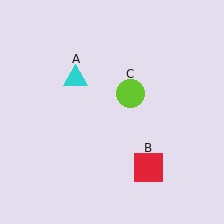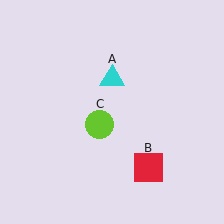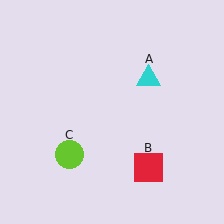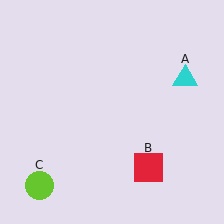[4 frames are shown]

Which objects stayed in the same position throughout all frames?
Red square (object B) remained stationary.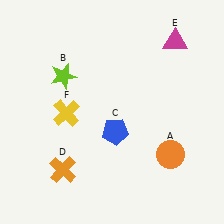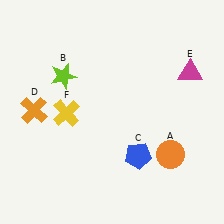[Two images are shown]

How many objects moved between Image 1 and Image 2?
3 objects moved between the two images.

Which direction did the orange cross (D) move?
The orange cross (D) moved up.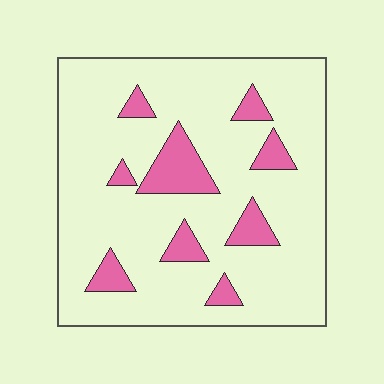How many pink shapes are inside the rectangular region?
9.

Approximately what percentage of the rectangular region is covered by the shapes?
Approximately 15%.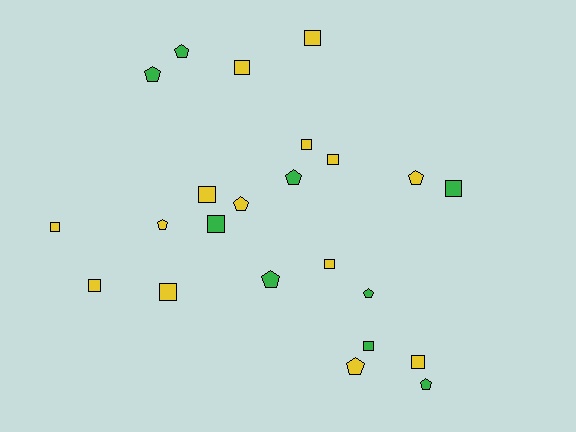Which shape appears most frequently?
Square, with 13 objects.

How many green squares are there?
There are 3 green squares.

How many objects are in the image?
There are 23 objects.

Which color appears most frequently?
Yellow, with 14 objects.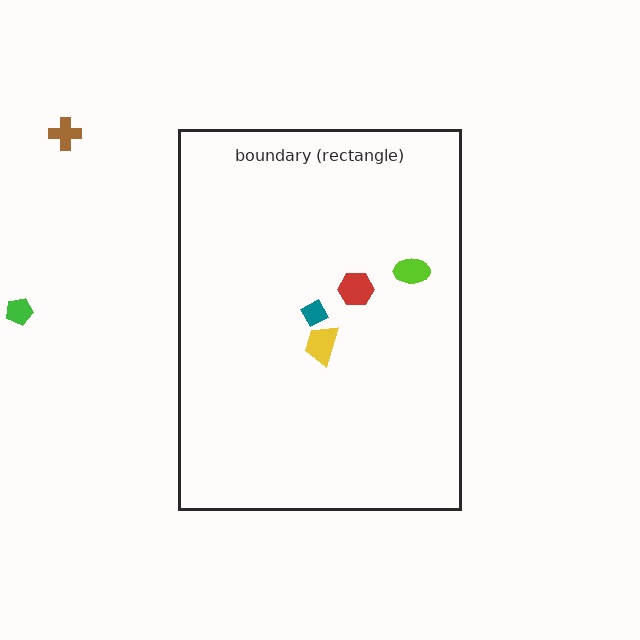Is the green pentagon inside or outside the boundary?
Outside.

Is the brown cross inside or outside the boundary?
Outside.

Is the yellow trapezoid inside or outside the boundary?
Inside.